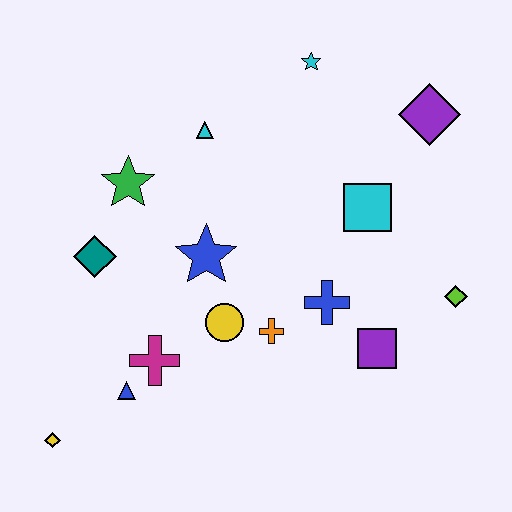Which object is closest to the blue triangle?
The magenta cross is closest to the blue triangle.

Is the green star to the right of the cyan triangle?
No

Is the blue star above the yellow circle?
Yes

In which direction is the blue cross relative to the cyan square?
The blue cross is below the cyan square.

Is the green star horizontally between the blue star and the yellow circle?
No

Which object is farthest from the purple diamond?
The yellow diamond is farthest from the purple diamond.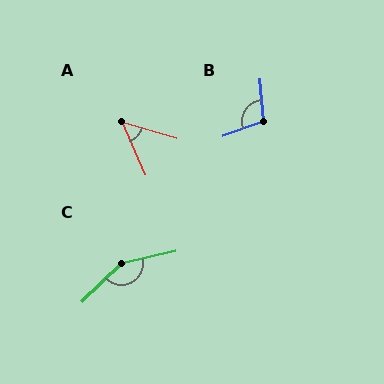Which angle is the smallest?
A, at approximately 50 degrees.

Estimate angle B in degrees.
Approximately 106 degrees.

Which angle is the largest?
C, at approximately 148 degrees.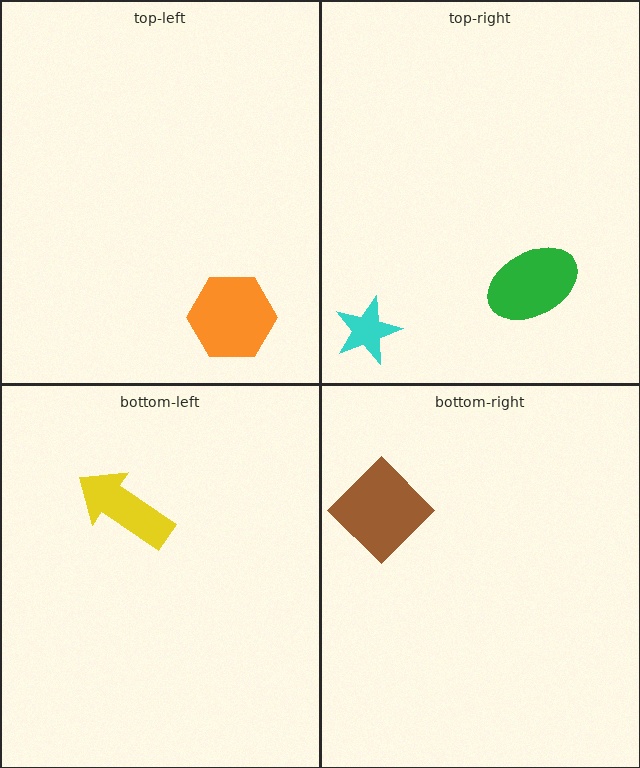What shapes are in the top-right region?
The cyan star, the green ellipse.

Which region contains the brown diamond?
The bottom-right region.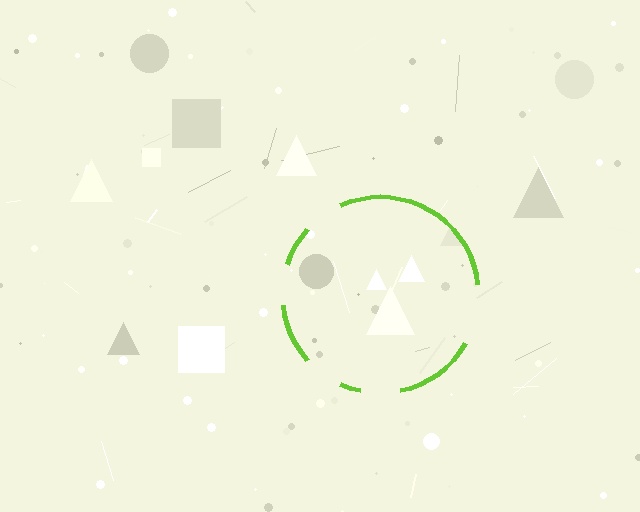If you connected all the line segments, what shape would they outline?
They would outline a circle.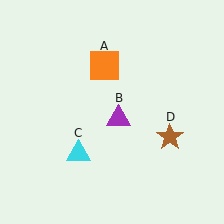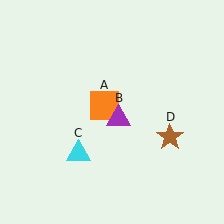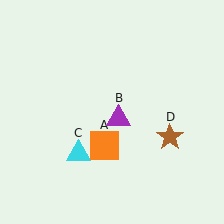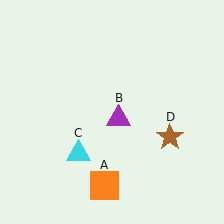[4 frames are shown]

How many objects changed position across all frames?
1 object changed position: orange square (object A).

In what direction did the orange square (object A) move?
The orange square (object A) moved down.